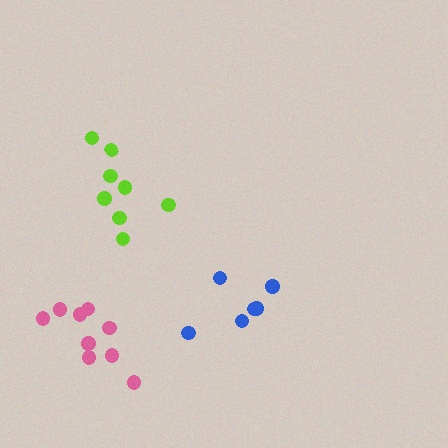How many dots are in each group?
Group 1: 6 dots, Group 2: 9 dots, Group 3: 8 dots (23 total).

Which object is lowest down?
The pink cluster is bottommost.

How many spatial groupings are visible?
There are 3 spatial groupings.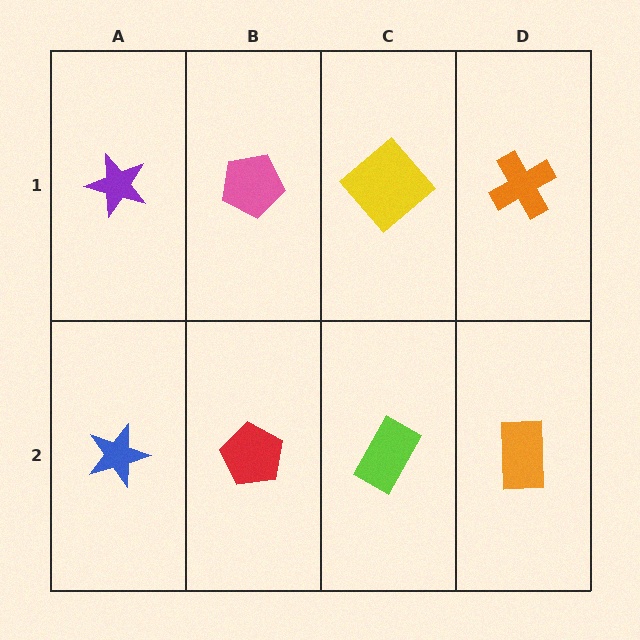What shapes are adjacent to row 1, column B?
A red pentagon (row 2, column B), a purple star (row 1, column A), a yellow diamond (row 1, column C).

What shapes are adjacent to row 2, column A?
A purple star (row 1, column A), a red pentagon (row 2, column B).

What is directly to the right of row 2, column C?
An orange rectangle.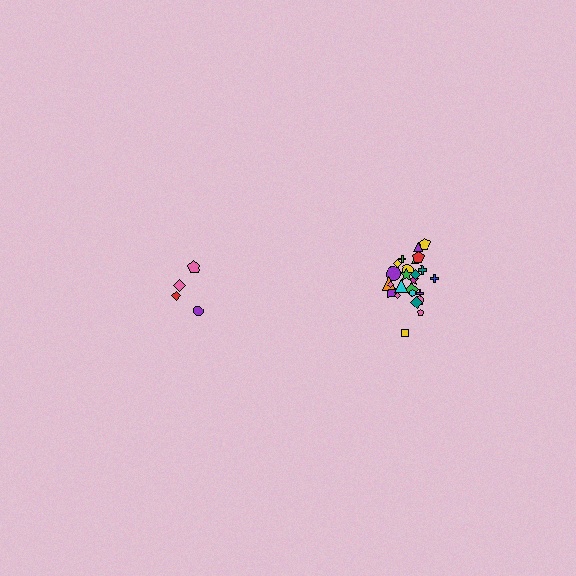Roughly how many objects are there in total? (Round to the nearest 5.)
Roughly 30 objects in total.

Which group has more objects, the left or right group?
The right group.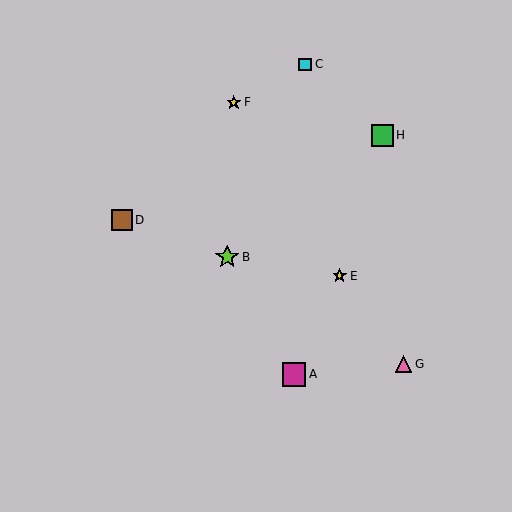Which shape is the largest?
The magenta square (labeled A) is the largest.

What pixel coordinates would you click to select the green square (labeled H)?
Click at (382, 135) to select the green square H.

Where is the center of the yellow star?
The center of the yellow star is at (234, 102).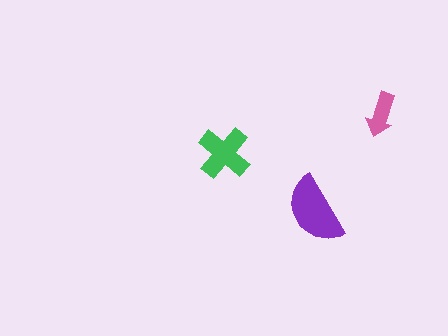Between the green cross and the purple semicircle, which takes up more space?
The purple semicircle.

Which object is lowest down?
The purple semicircle is bottommost.